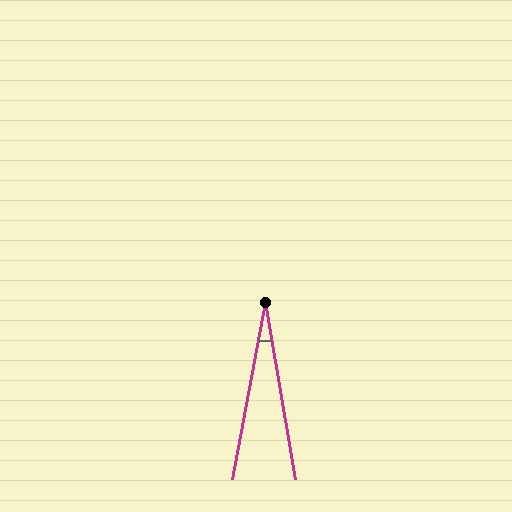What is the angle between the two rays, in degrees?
Approximately 20 degrees.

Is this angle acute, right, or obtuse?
It is acute.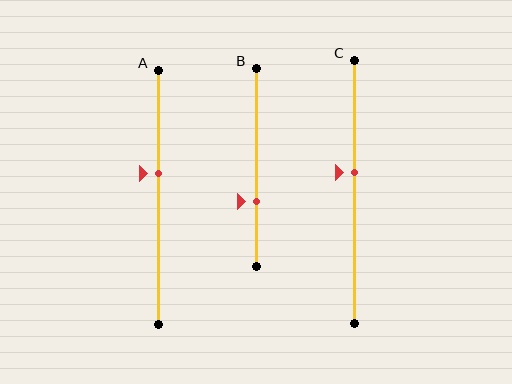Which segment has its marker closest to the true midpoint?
Segment C has its marker closest to the true midpoint.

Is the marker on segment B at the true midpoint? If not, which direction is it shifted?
No, the marker on segment B is shifted downward by about 17% of the segment length.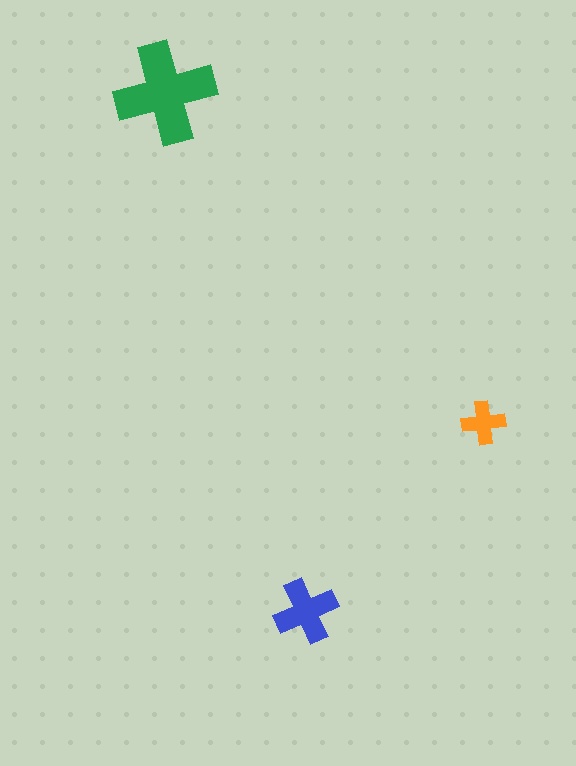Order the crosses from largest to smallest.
the green one, the blue one, the orange one.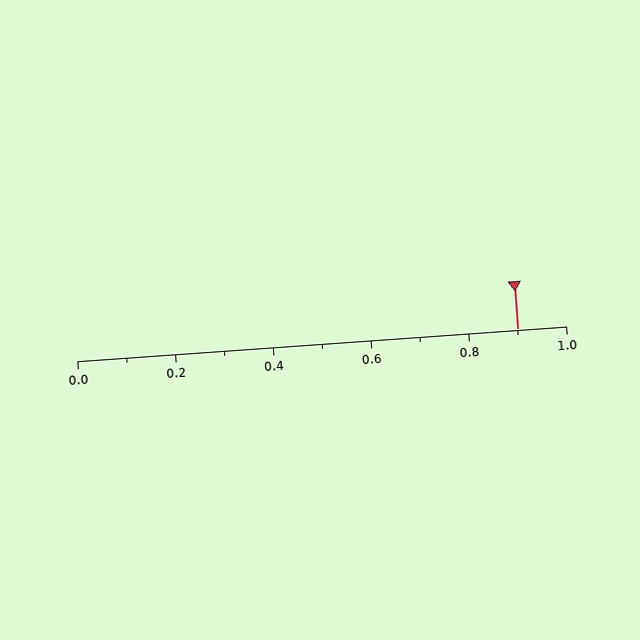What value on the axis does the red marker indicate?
The marker indicates approximately 0.9.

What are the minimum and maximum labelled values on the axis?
The axis runs from 0.0 to 1.0.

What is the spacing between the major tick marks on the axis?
The major ticks are spaced 0.2 apart.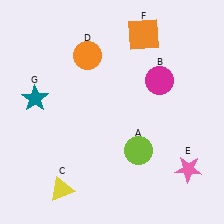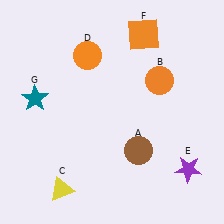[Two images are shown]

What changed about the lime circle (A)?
In Image 1, A is lime. In Image 2, it changed to brown.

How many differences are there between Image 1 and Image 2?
There are 3 differences between the two images.